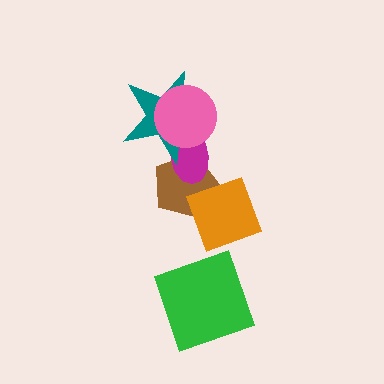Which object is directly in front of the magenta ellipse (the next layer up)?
The teal star is directly in front of the magenta ellipse.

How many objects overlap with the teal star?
3 objects overlap with the teal star.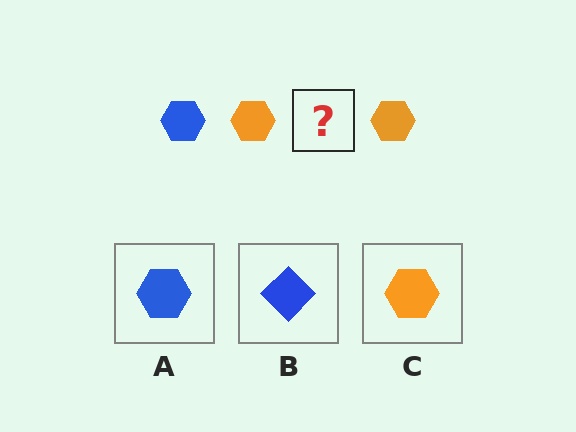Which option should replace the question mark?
Option A.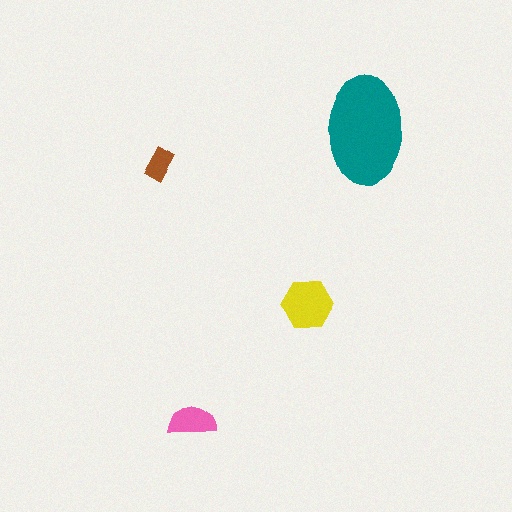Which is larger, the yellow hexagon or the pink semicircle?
The yellow hexagon.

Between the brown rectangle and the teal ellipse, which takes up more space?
The teal ellipse.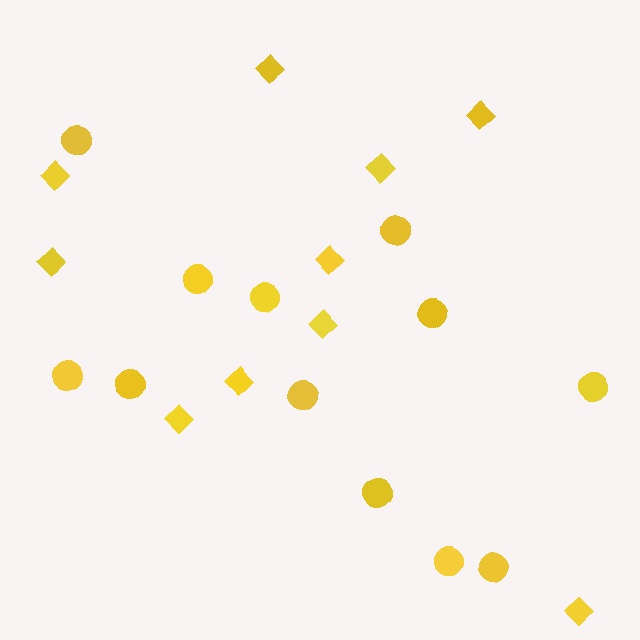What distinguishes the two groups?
There are 2 groups: one group of diamonds (10) and one group of circles (12).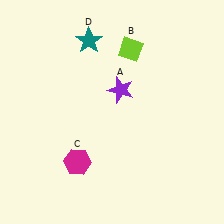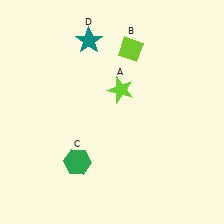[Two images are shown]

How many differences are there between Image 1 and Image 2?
There are 2 differences between the two images.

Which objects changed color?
A changed from purple to lime. C changed from magenta to green.